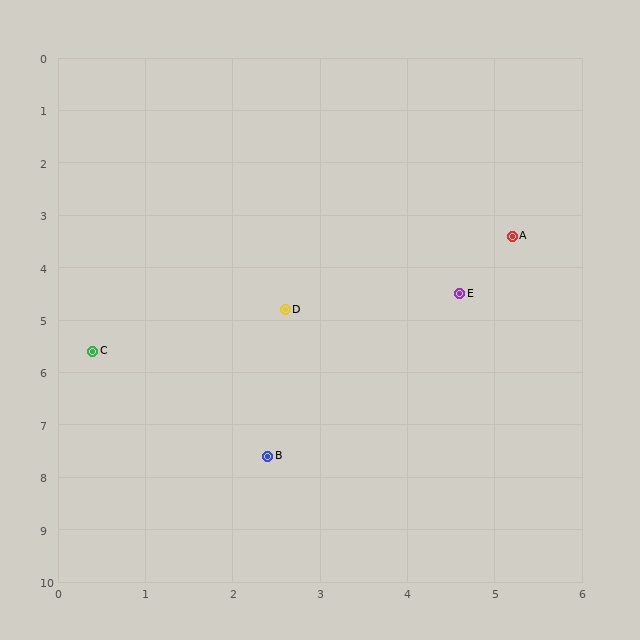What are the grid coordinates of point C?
Point C is at approximately (0.4, 5.6).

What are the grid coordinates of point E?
Point E is at approximately (4.6, 4.5).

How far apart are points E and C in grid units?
Points E and C are about 4.3 grid units apart.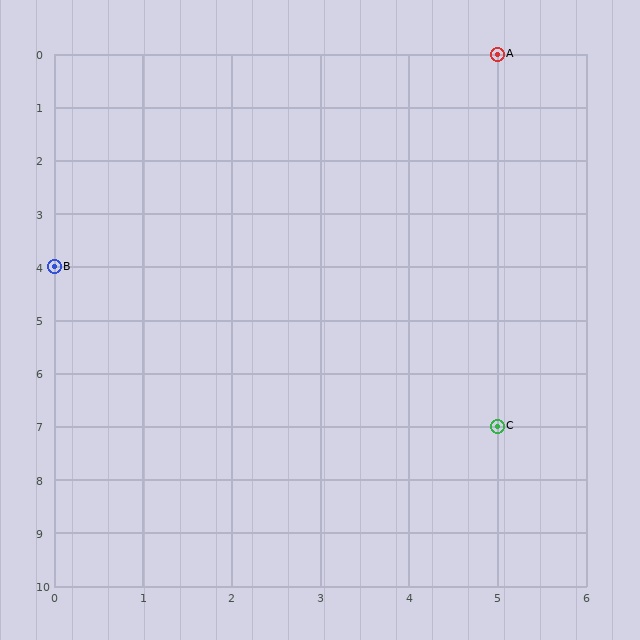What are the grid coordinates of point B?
Point B is at grid coordinates (0, 4).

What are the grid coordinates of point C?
Point C is at grid coordinates (5, 7).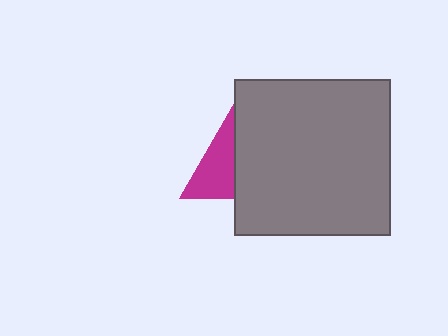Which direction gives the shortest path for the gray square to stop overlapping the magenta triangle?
Moving right gives the shortest separation.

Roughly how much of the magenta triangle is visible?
A small part of it is visible (roughly 36%).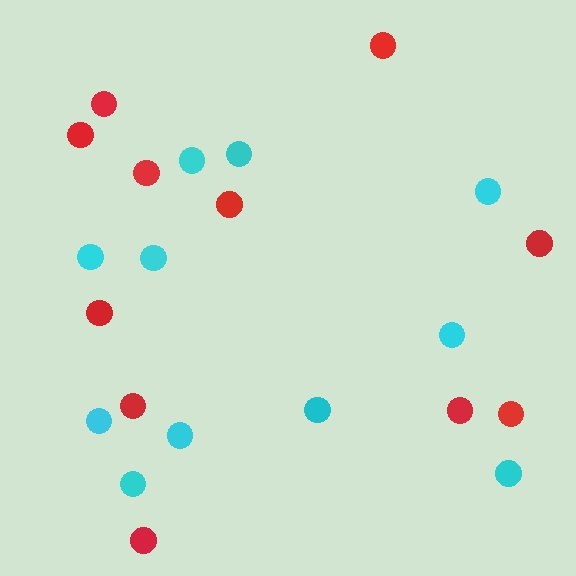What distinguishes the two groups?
There are 2 groups: one group of cyan circles (11) and one group of red circles (11).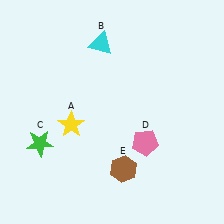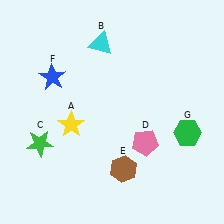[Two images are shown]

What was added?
A blue star (F), a green hexagon (G) were added in Image 2.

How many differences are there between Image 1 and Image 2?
There are 2 differences between the two images.